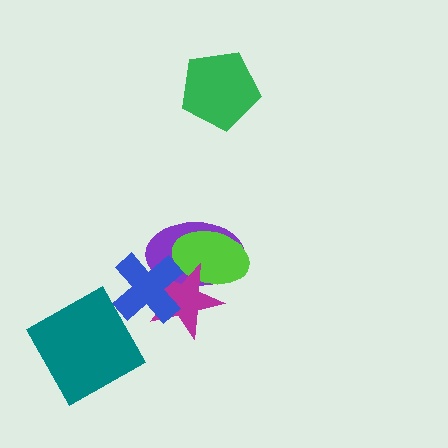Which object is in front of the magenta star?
The blue cross is in front of the magenta star.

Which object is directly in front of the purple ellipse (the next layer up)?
The lime ellipse is directly in front of the purple ellipse.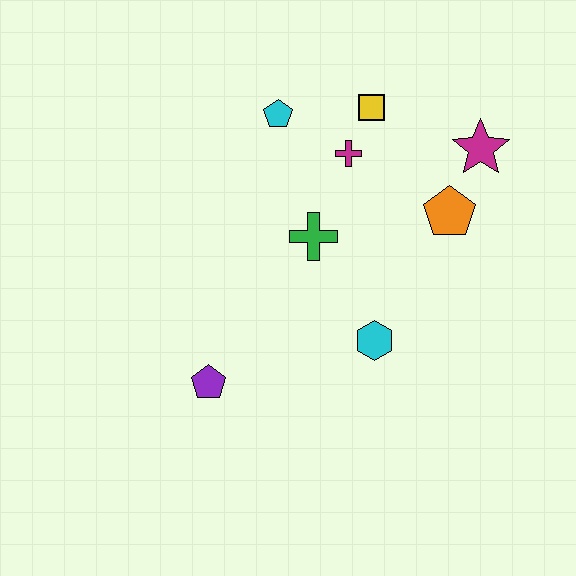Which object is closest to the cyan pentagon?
The magenta cross is closest to the cyan pentagon.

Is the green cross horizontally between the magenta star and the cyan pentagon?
Yes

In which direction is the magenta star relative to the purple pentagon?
The magenta star is to the right of the purple pentagon.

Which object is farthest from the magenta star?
The purple pentagon is farthest from the magenta star.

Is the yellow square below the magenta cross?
No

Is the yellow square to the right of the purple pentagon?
Yes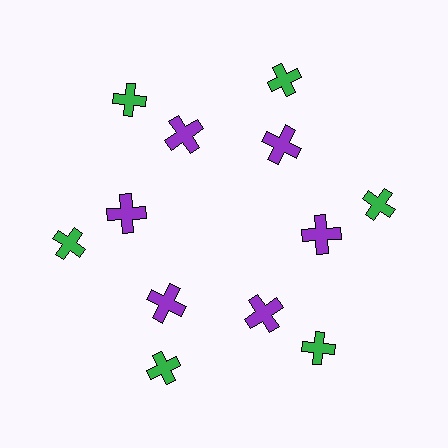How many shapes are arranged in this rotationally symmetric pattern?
There are 12 shapes, arranged in 6 groups of 2.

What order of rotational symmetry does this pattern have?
This pattern has 6-fold rotational symmetry.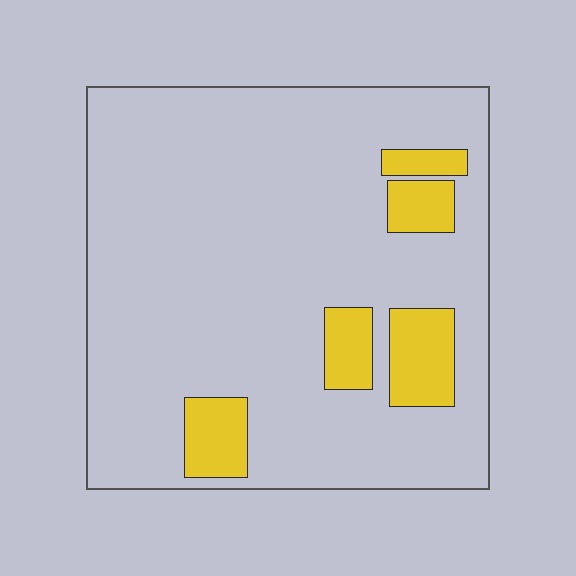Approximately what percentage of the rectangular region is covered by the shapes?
Approximately 15%.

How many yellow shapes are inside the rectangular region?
5.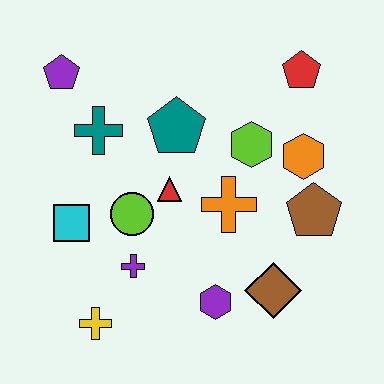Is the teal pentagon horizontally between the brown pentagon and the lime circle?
Yes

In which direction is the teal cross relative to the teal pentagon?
The teal cross is to the left of the teal pentagon.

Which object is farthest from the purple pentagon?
The brown diamond is farthest from the purple pentagon.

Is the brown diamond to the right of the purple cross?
Yes